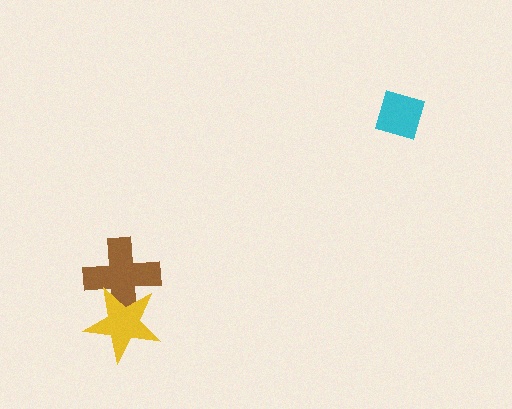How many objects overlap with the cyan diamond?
0 objects overlap with the cyan diamond.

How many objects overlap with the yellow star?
1 object overlaps with the yellow star.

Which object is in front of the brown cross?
The yellow star is in front of the brown cross.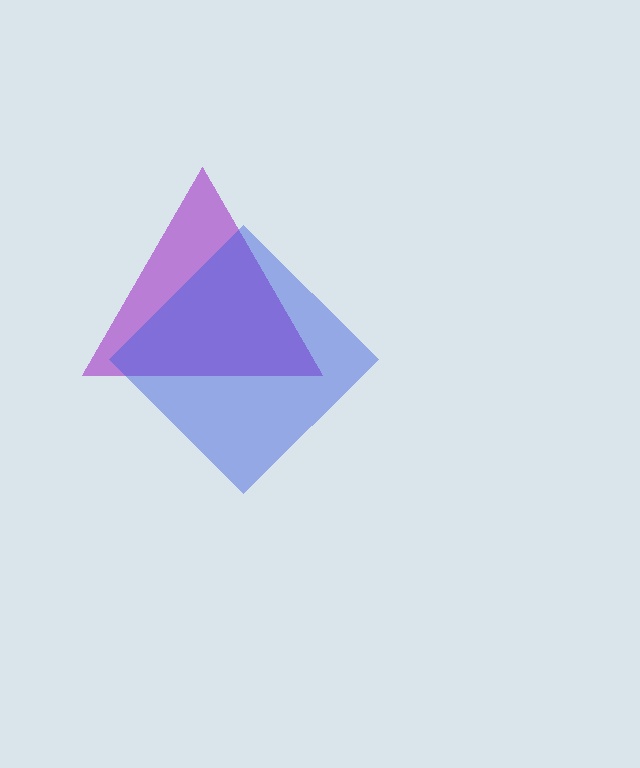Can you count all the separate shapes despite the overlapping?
Yes, there are 2 separate shapes.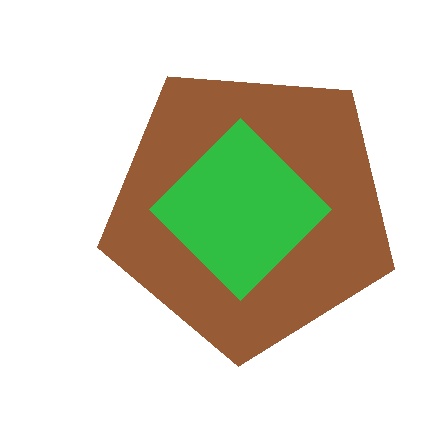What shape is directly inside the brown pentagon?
The green diamond.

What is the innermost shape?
The green diamond.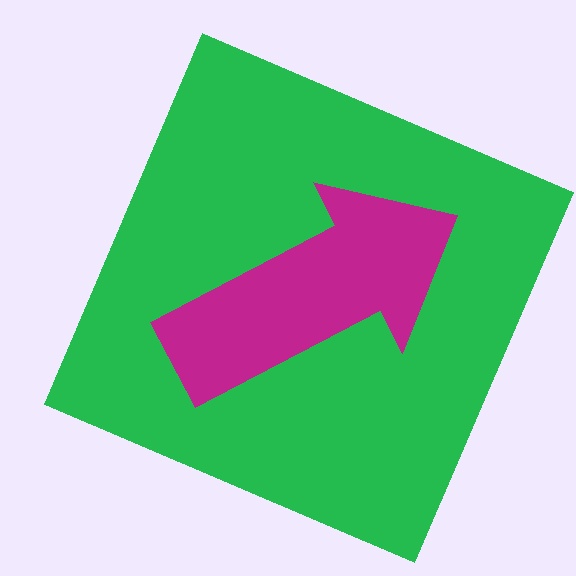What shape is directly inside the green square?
The magenta arrow.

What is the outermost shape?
The green square.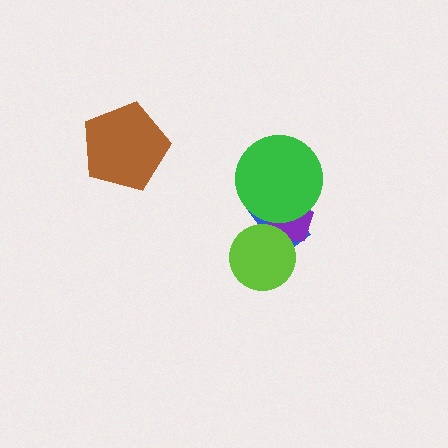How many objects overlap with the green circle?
2 objects overlap with the green circle.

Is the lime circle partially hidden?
No, no other shape covers it.